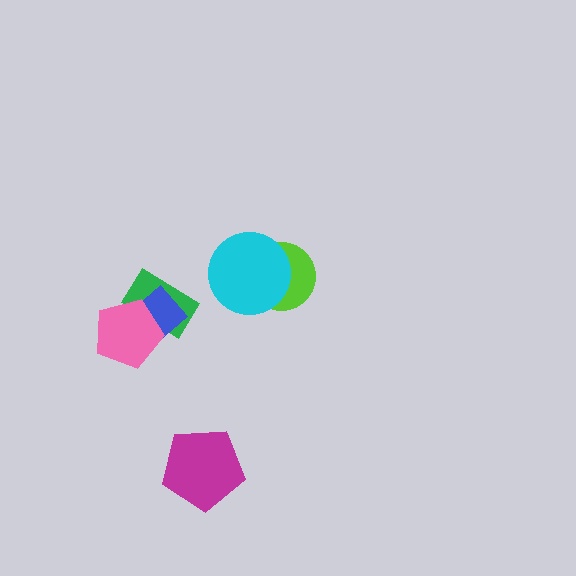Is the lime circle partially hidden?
Yes, it is partially covered by another shape.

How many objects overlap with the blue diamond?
2 objects overlap with the blue diamond.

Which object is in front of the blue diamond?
The pink pentagon is in front of the blue diamond.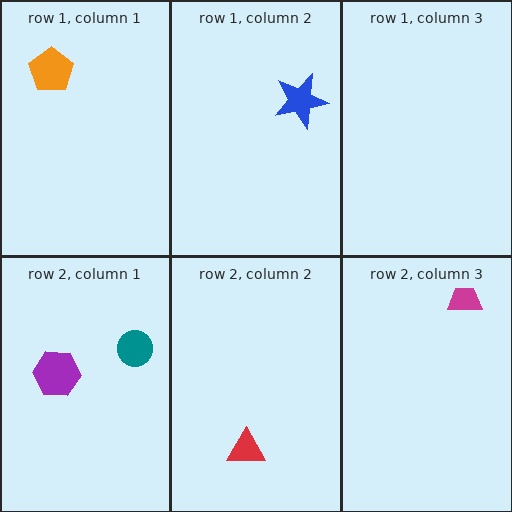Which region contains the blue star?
The row 1, column 2 region.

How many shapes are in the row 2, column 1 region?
2.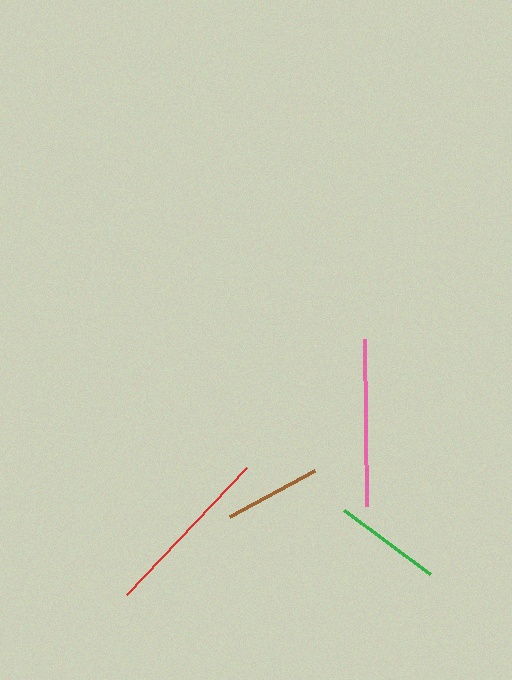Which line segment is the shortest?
The brown line is the shortest at approximately 97 pixels.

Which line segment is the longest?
The red line is the longest at approximately 175 pixels.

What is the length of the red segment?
The red segment is approximately 175 pixels long.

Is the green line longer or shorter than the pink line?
The pink line is longer than the green line.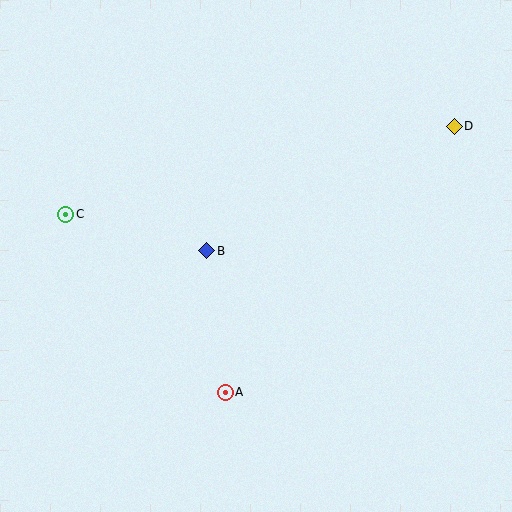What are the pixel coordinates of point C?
Point C is at (66, 214).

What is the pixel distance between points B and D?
The distance between B and D is 277 pixels.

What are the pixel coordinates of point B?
Point B is at (207, 251).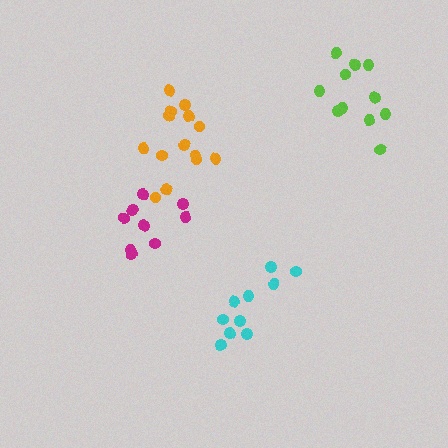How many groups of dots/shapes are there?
There are 4 groups.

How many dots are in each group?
Group 1: 14 dots, Group 2: 10 dots, Group 3: 9 dots, Group 4: 11 dots (44 total).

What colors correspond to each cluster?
The clusters are colored: orange, cyan, magenta, lime.